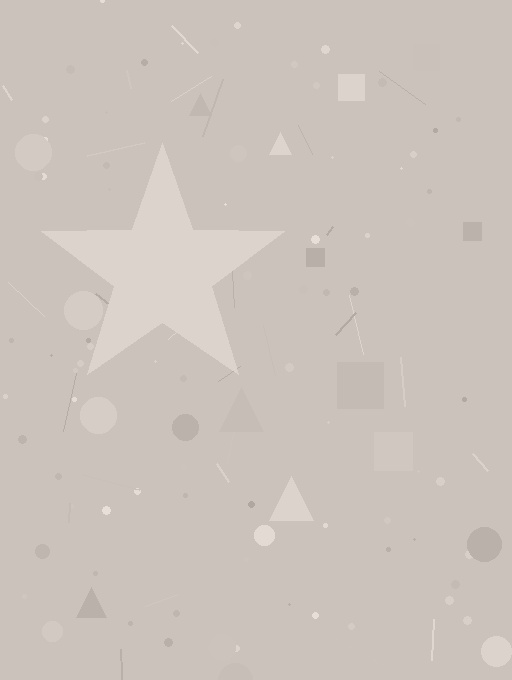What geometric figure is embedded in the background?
A star is embedded in the background.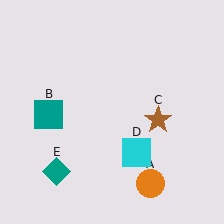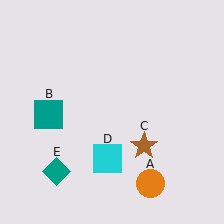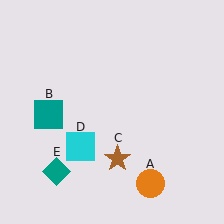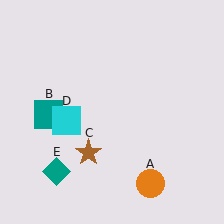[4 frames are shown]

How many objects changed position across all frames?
2 objects changed position: brown star (object C), cyan square (object D).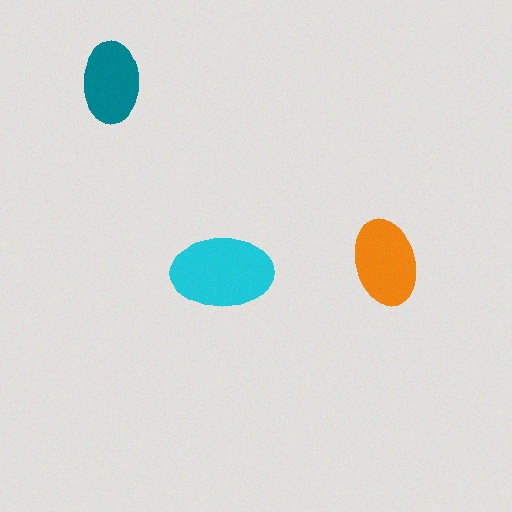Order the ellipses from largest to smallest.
the cyan one, the orange one, the teal one.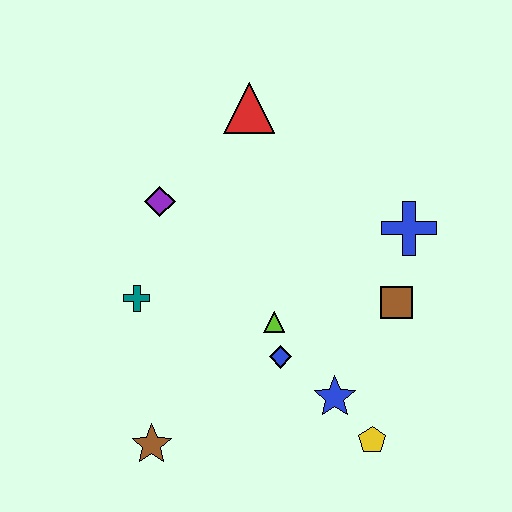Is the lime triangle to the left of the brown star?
No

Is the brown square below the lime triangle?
No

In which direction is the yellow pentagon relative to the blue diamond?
The yellow pentagon is to the right of the blue diamond.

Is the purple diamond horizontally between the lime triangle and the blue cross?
No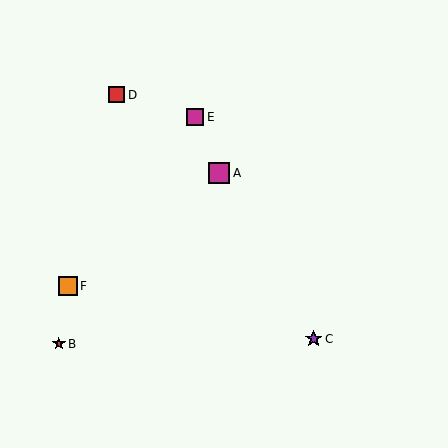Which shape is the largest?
The magenta square (labeled A) is the largest.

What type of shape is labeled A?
Shape A is a magenta square.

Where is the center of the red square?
The center of the red square is at (117, 95).